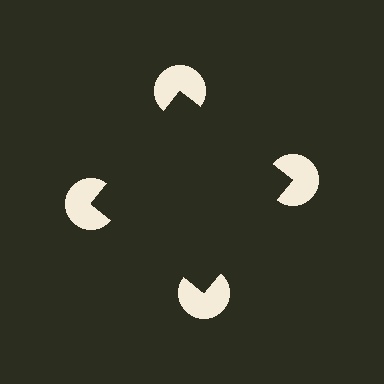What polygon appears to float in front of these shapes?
An illusory square — its edges are inferred from the aligned wedge cuts in the pac-man discs, not physically drawn.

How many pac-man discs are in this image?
There are 4 — one at each vertex of the illusory square.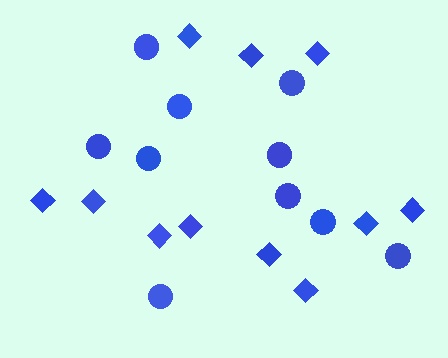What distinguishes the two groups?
There are 2 groups: one group of circles (10) and one group of diamonds (11).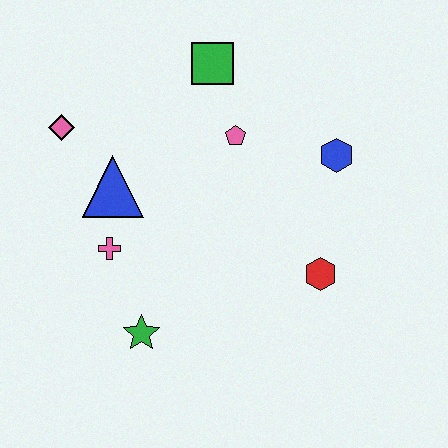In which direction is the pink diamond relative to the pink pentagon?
The pink diamond is to the left of the pink pentagon.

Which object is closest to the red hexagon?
The blue hexagon is closest to the red hexagon.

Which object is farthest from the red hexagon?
The pink diamond is farthest from the red hexagon.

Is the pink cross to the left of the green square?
Yes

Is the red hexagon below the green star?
No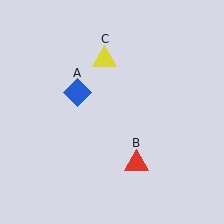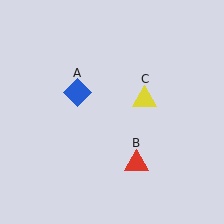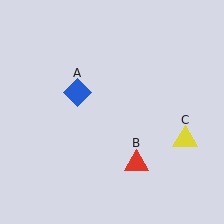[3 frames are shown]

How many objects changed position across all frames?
1 object changed position: yellow triangle (object C).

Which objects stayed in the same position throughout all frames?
Blue diamond (object A) and red triangle (object B) remained stationary.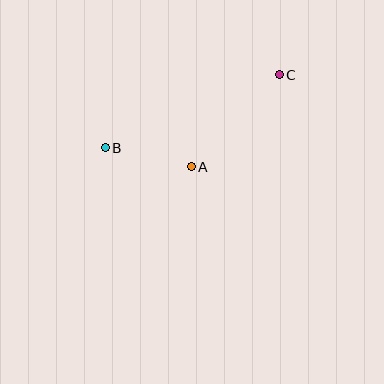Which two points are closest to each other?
Points A and B are closest to each other.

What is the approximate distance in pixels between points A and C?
The distance between A and C is approximately 127 pixels.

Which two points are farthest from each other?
Points B and C are farthest from each other.